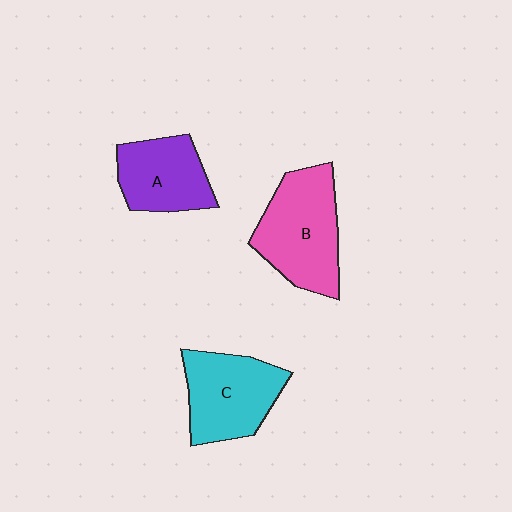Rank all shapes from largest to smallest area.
From largest to smallest: B (pink), C (cyan), A (purple).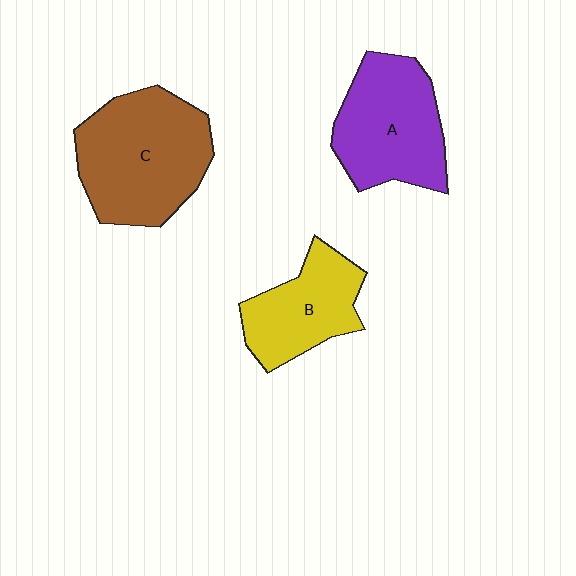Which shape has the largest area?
Shape C (brown).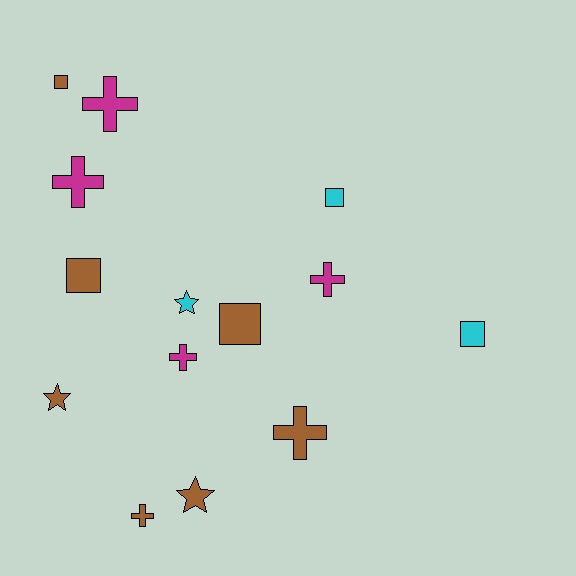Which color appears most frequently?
Brown, with 7 objects.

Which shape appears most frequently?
Cross, with 6 objects.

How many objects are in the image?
There are 14 objects.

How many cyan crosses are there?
There are no cyan crosses.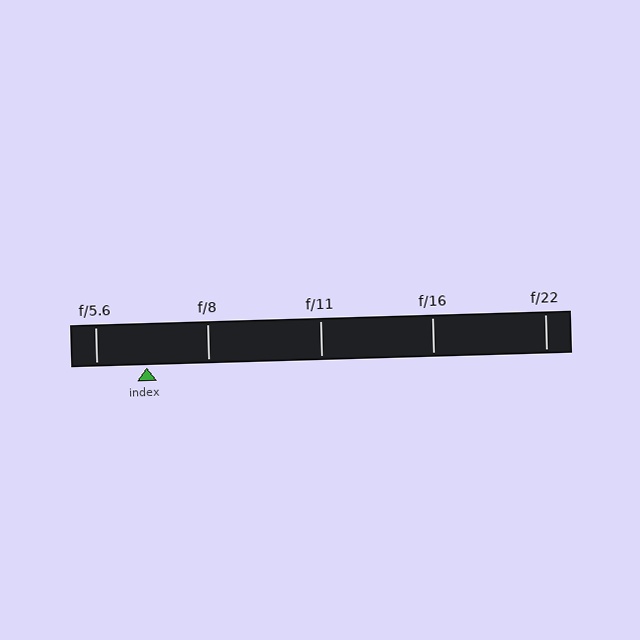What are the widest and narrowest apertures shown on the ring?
The widest aperture shown is f/5.6 and the narrowest is f/22.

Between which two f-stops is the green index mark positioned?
The index mark is between f/5.6 and f/8.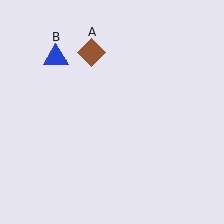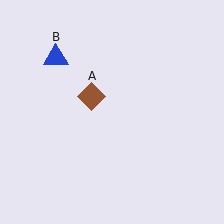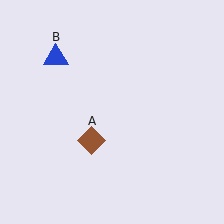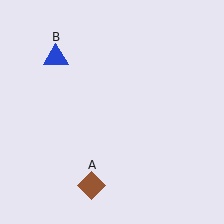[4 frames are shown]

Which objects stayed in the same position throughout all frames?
Blue triangle (object B) remained stationary.